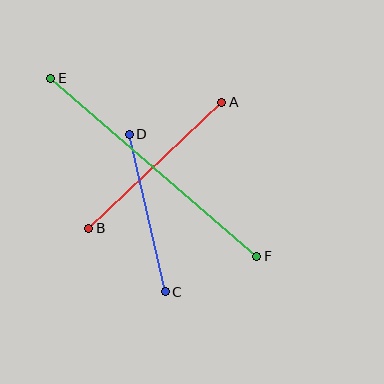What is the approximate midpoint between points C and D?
The midpoint is at approximately (147, 213) pixels.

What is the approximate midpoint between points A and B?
The midpoint is at approximately (155, 165) pixels.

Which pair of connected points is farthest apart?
Points E and F are farthest apart.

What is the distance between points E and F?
The distance is approximately 272 pixels.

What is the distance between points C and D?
The distance is approximately 161 pixels.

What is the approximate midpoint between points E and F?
The midpoint is at approximately (154, 167) pixels.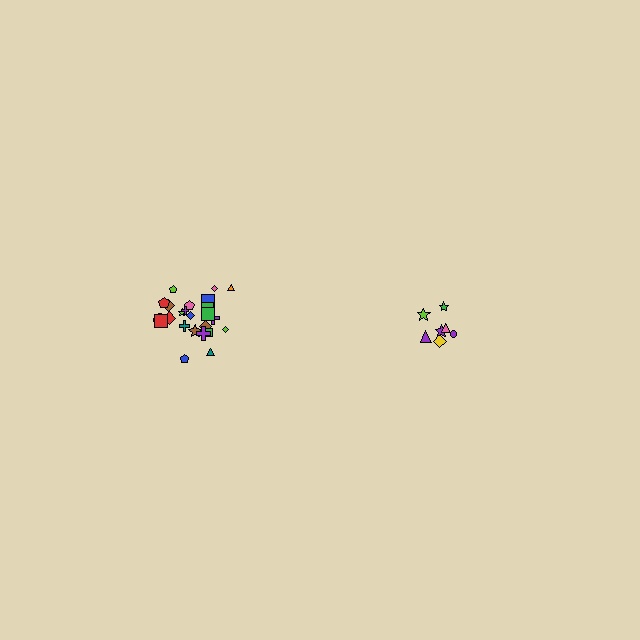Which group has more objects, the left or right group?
The left group.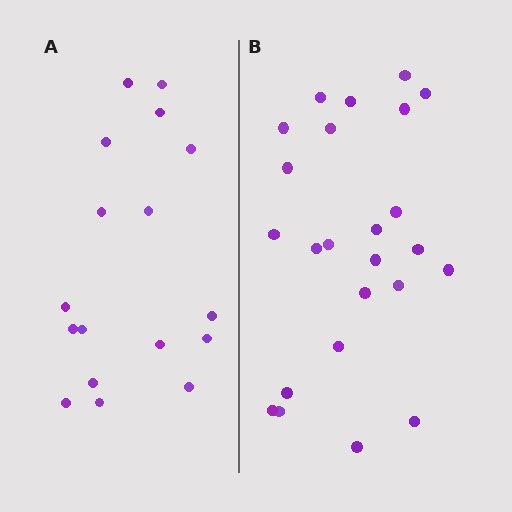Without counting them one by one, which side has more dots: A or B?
Region B (the right region) has more dots.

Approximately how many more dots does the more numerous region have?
Region B has roughly 8 or so more dots than region A.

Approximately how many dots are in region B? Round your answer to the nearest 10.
About 20 dots. (The exact count is 24, which rounds to 20.)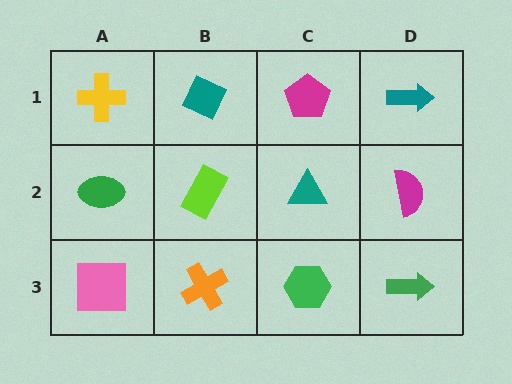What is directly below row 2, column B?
An orange cross.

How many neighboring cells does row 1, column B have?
3.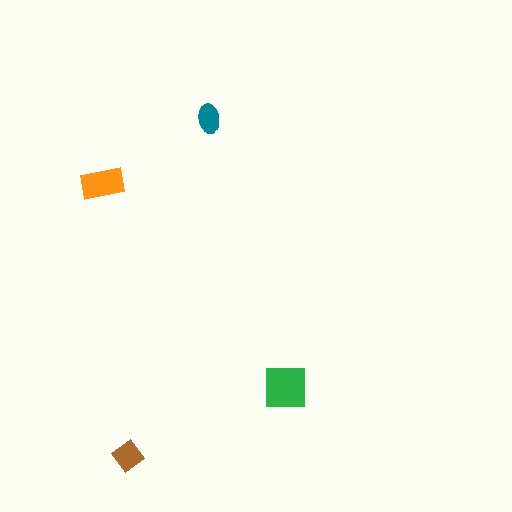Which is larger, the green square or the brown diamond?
The green square.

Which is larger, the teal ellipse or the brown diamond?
The brown diamond.